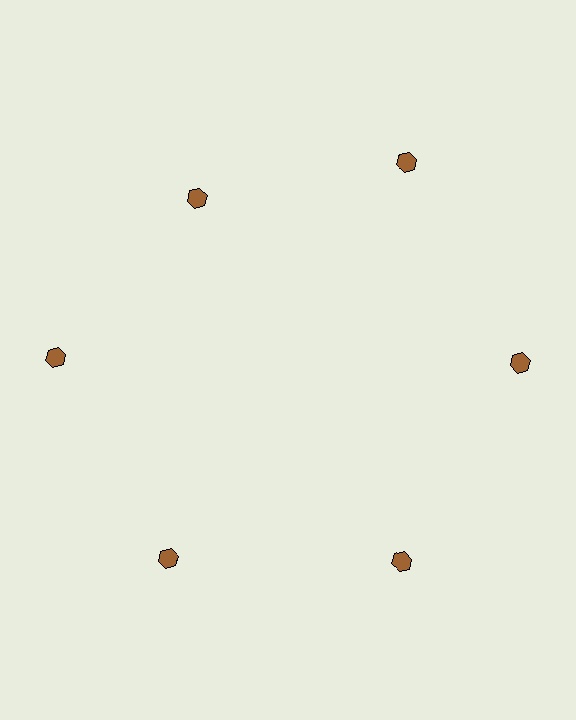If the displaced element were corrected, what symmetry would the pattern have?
It would have 6-fold rotational symmetry — the pattern would map onto itself every 60 degrees.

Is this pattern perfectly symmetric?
No. The 6 brown hexagons are arranged in a ring, but one element near the 11 o'clock position is pulled inward toward the center, breaking the 6-fold rotational symmetry.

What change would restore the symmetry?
The symmetry would be restored by moving it outward, back onto the ring so that all 6 hexagons sit at equal angles and equal distance from the center.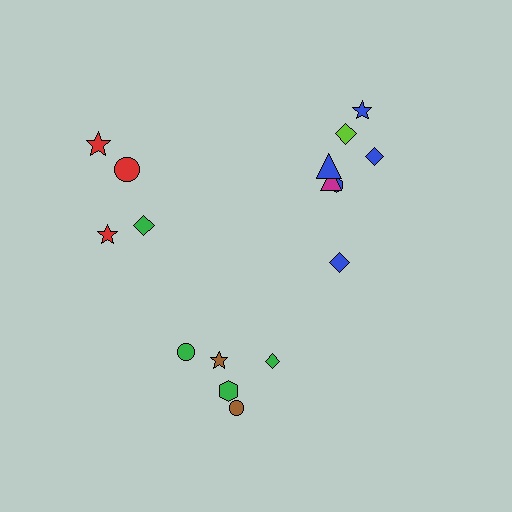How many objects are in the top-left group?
There are 4 objects.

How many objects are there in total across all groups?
There are 16 objects.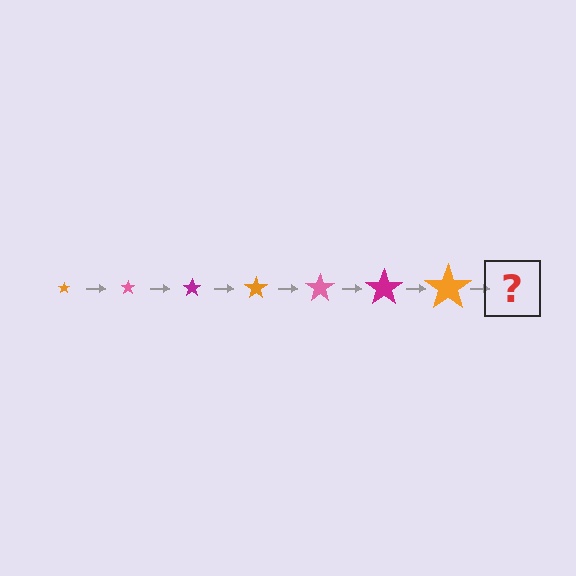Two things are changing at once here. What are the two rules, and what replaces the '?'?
The two rules are that the star grows larger each step and the color cycles through orange, pink, and magenta. The '?' should be a pink star, larger than the previous one.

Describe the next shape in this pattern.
It should be a pink star, larger than the previous one.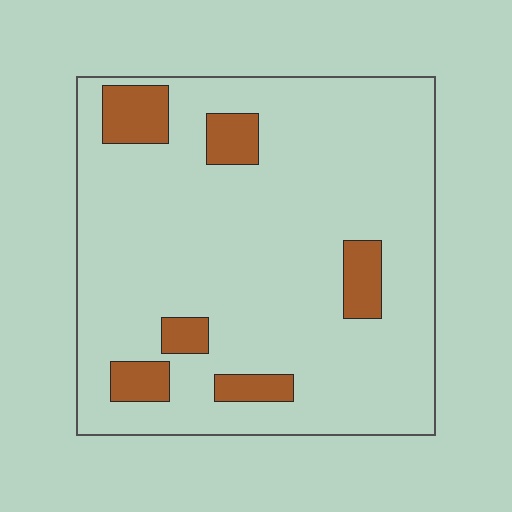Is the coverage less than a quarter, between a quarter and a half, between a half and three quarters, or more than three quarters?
Less than a quarter.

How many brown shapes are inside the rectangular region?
6.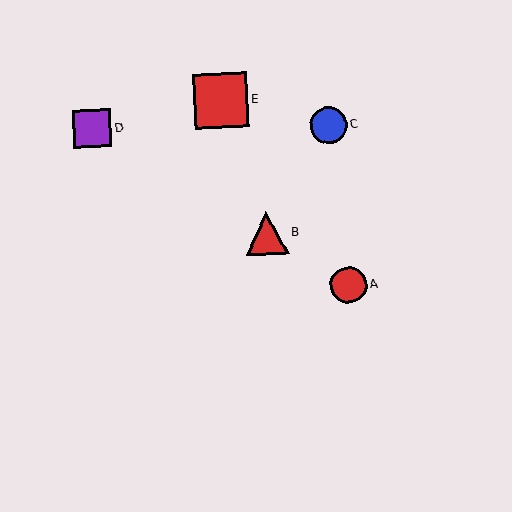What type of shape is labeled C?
Shape C is a blue circle.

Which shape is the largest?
The red square (labeled E) is the largest.